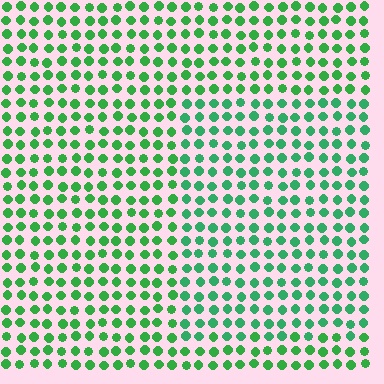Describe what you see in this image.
The image is filled with small green elements in a uniform arrangement. A rectangle-shaped region is visible where the elements are tinted to a slightly different hue, forming a subtle color boundary.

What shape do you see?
I see a rectangle.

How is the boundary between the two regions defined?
The boundary is defined purely by a slight shift in hue (about 19 degrees). Spacing, size, and orientation are identical on both sides.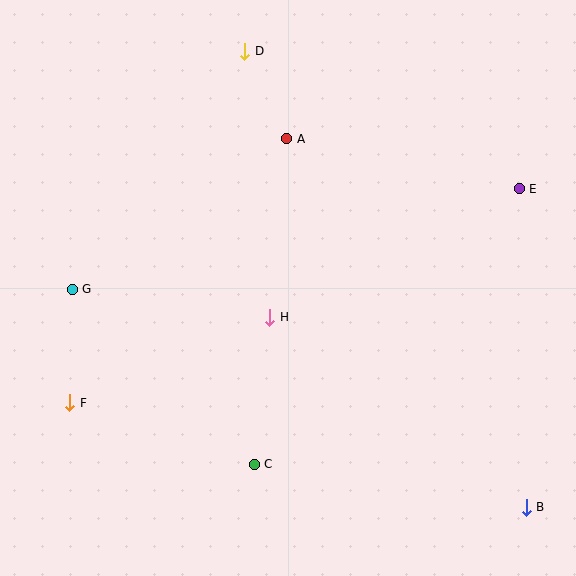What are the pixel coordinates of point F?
Point F is at (70, 403).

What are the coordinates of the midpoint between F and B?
The midpoint between F and B is at (298, 455).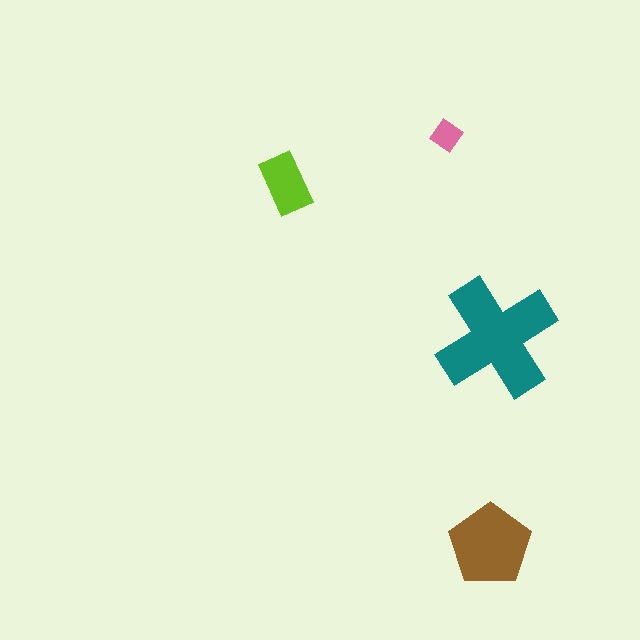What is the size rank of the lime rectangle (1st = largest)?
3rd.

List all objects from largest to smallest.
The teal cross, the brown pentagon, the lime rectangle, the pink diamond.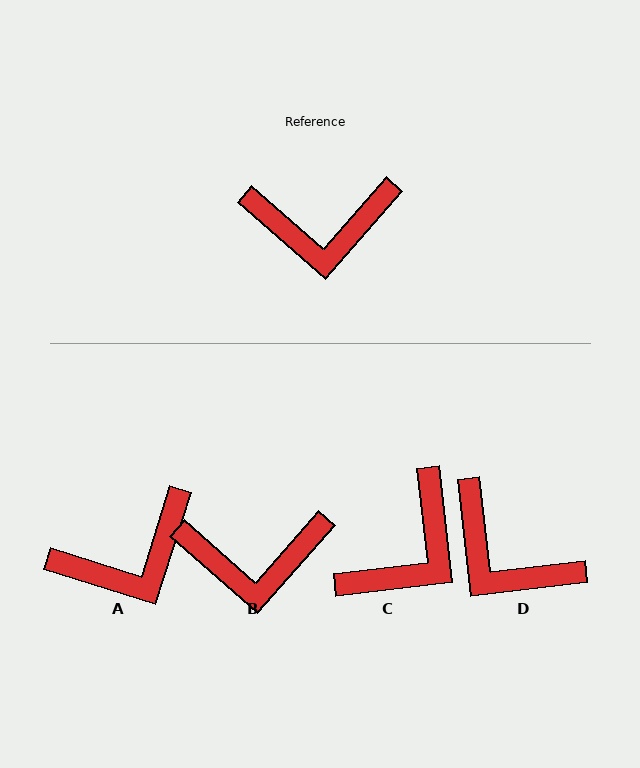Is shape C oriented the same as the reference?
No, it is off by about 48 degrees.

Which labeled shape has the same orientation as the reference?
B.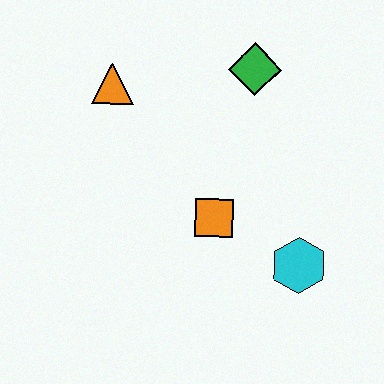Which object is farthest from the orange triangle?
The cyan hexagon is farthest from the orange triangle.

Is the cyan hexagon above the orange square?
No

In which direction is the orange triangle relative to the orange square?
The orange triangle is above the orange square.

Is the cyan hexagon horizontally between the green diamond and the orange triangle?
No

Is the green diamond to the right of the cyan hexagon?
No